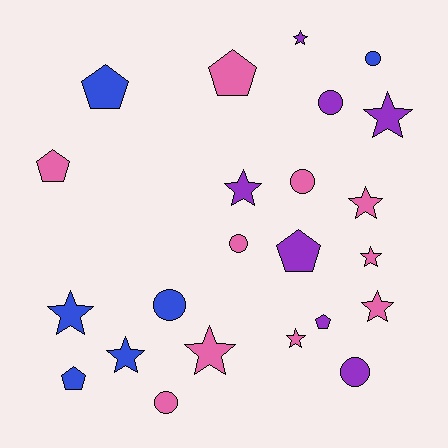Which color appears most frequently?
Pink, with 10 objects.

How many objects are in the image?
There are 23 objects.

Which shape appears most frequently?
Star, with 10 objects.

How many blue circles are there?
There are 2 blue circles.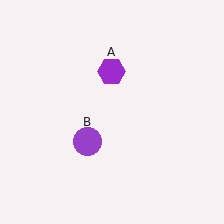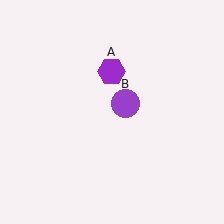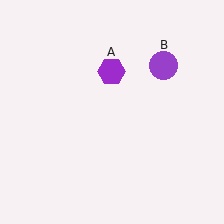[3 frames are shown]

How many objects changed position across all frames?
1 object changed position: purple circle (object B).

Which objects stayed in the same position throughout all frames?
Purple hexagon (object A) remained stationary.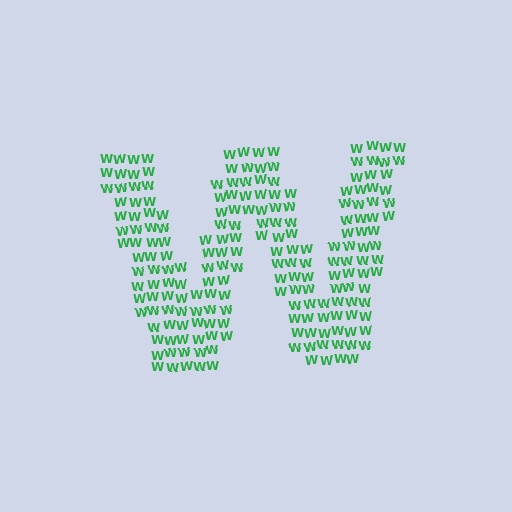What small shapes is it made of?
It is made of small letter W's.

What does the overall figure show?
The overall figure shows the letter W.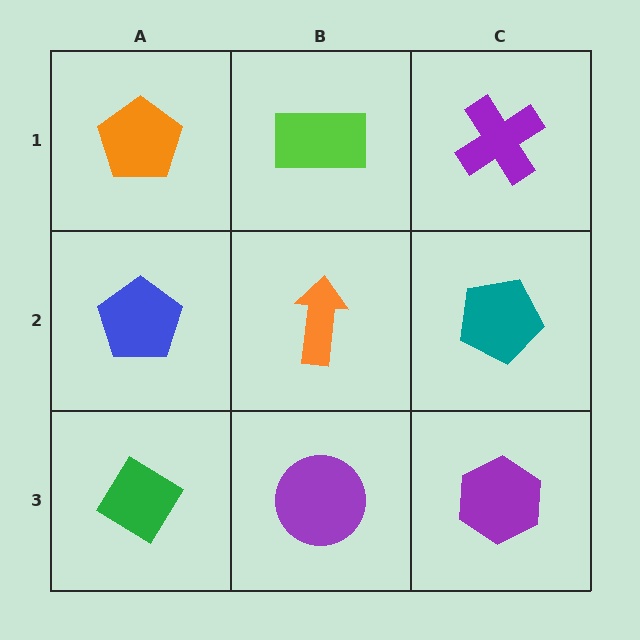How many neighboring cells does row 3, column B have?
3.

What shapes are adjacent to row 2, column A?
An orange pentagon (row 1, column A), a green diamond (row 3, column A), an orange arrow (row 2, column B).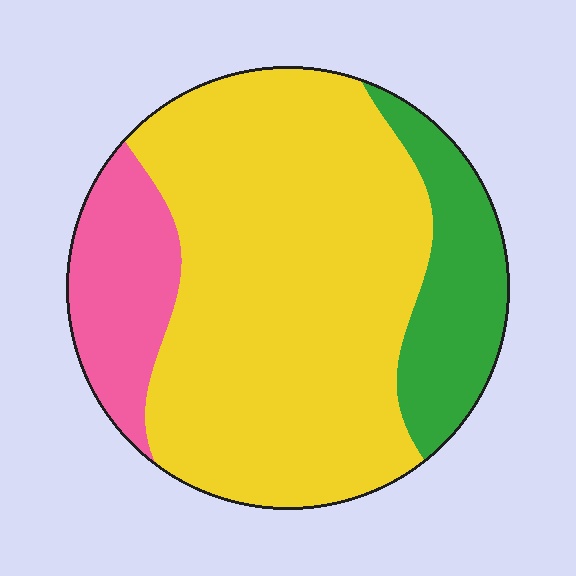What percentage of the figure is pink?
Pink covers roughly 15% of the figure.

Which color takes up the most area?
Yellow, at roughly 70%.